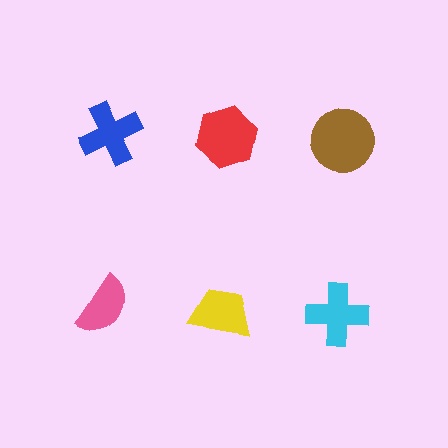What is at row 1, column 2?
A red hexagon.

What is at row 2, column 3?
A cyan cross.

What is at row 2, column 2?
A yellow trapezoid.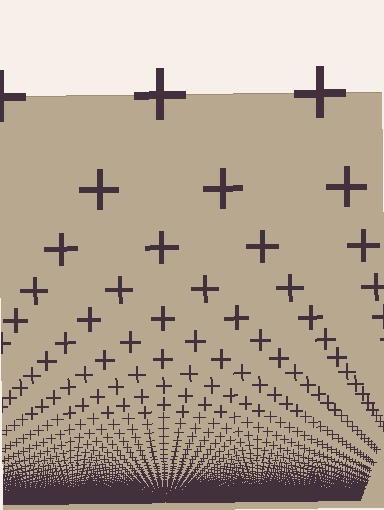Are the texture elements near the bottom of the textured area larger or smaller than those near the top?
Smaller. The gradient is inverted — elements near the bottom are smaller and denser.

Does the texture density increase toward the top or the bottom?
Density increases toward the bottom.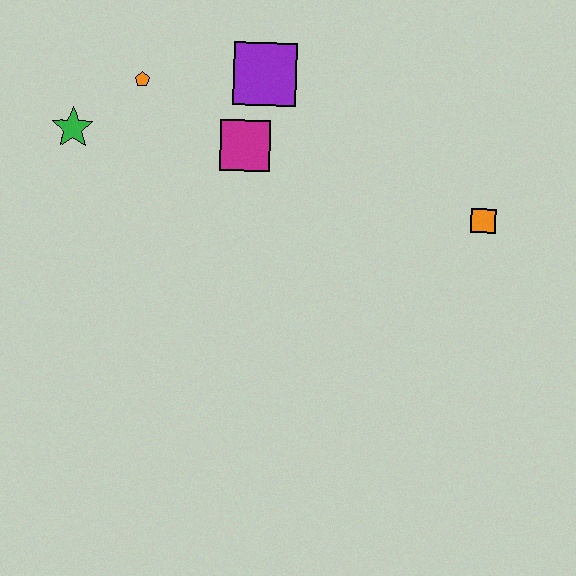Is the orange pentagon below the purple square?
Yes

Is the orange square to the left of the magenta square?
No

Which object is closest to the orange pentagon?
The green star is closest to the orange pentagon.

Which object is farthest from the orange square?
The green star is farthest from the orange square.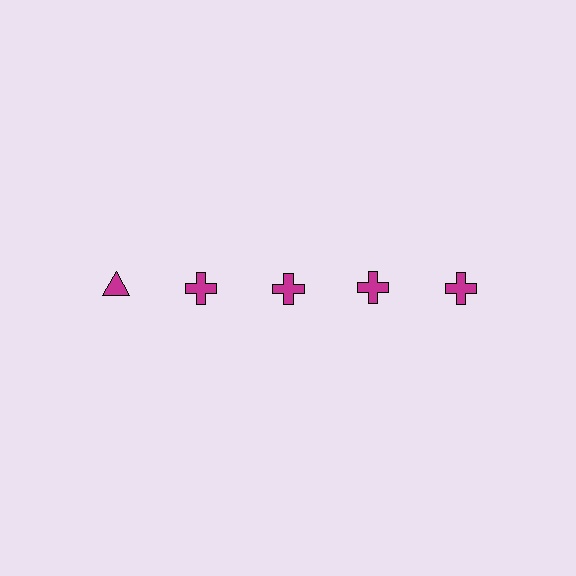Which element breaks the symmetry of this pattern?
The magenta triangle in the top row, leftmost column breaks the symmetry. All other shapes are magenta crosses.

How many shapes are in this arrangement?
There are 5 shapes arranged in a grid pattern.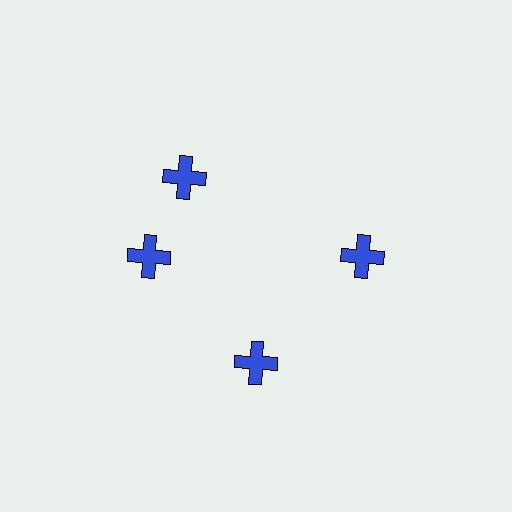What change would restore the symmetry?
The symmetry would be restored by rotating it back into even spacing with its neighbors so that all 4 crosses sit at equal angles and equal distance from the center.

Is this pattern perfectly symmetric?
No. The 4 blue crosses are arranged in a ring, but one element near the 12 o'clock position is rotated out of alignment along the ring, breaking the 4-fold rotational symmetry.